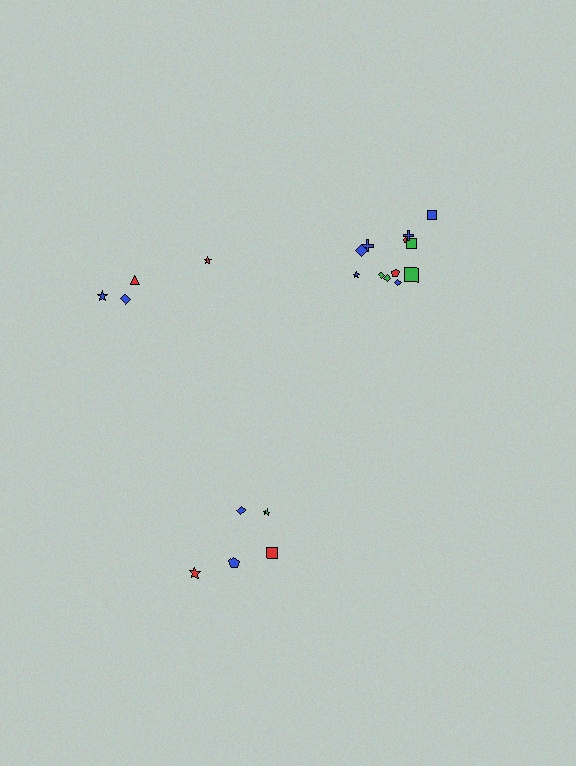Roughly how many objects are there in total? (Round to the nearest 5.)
Roughly 20 objects in total.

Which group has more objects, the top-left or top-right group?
The top-right group.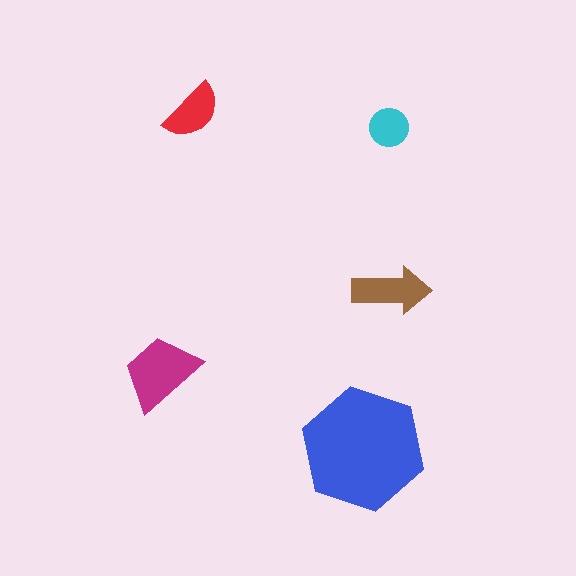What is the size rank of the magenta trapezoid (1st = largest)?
2nd.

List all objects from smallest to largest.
The cyan circle, the red semicircle, the brown arrow, the magenta trapezoid, the blue hexagon.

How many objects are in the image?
There are 5 objects in the image.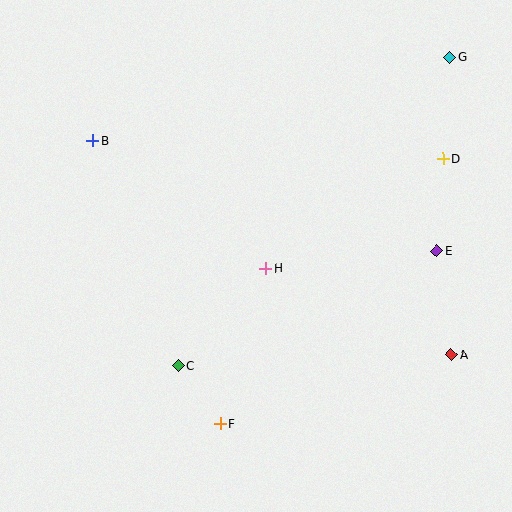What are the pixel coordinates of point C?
Point C is at (178, 366).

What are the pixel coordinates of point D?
Point D is at (443, 159).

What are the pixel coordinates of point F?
Point F is at (220, 424).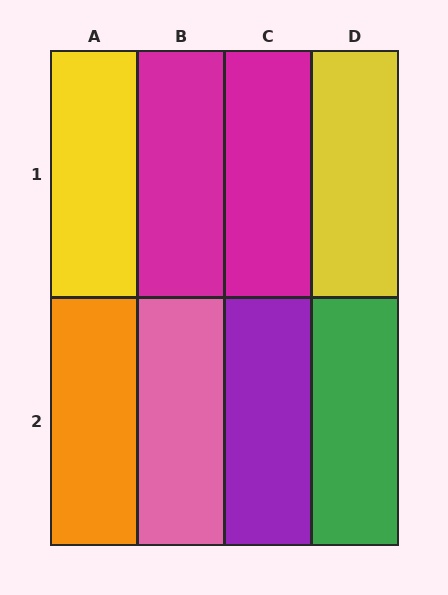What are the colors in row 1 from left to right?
Yellow, magenta, magenta, yellow.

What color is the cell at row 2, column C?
Purple.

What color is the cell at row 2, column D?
Green.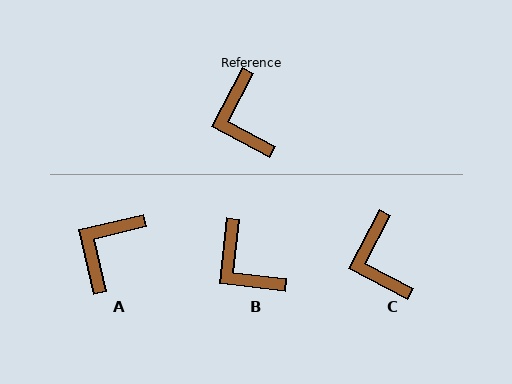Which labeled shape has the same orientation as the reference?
C.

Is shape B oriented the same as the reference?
No, it is off by about 21 degrees.